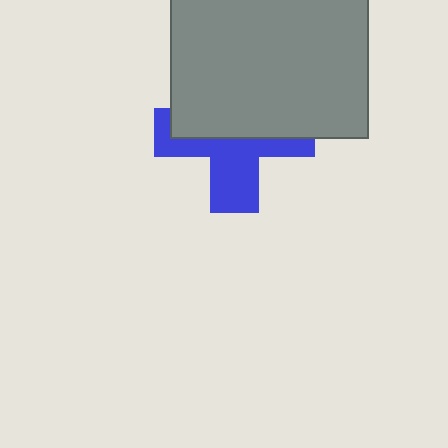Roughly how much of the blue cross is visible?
About half of it is visible (roughly 45%).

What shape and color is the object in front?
The object in front is a gray rectangle.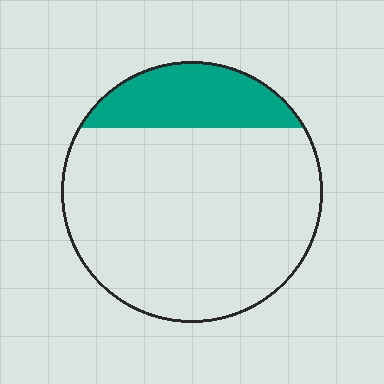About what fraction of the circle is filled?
About one fifth (1/5).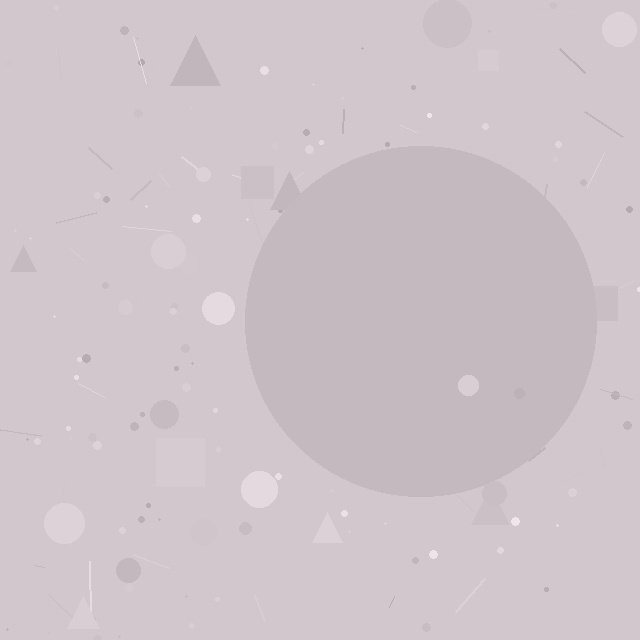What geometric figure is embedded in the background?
A circle is embedded in the background.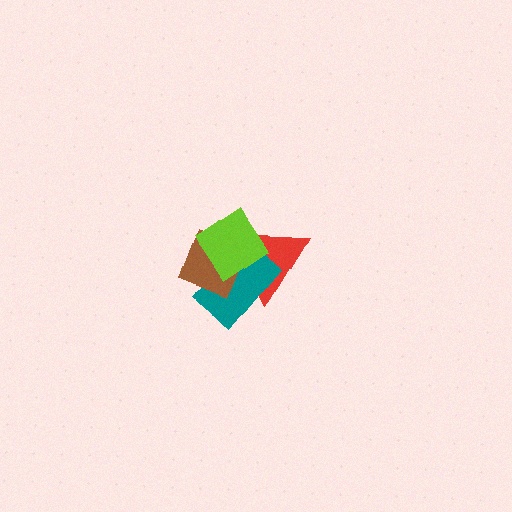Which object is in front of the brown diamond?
The lime diamond is in front of the brown diamond.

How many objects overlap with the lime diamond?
3 objects overlap with the lime diamond.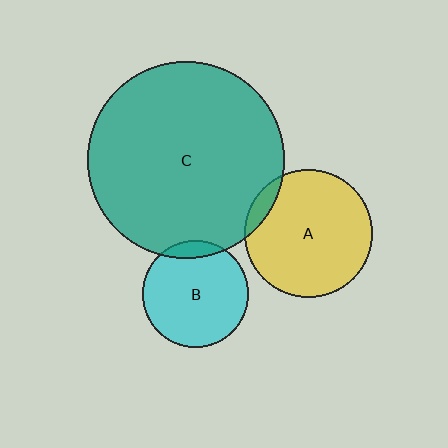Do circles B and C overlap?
Yes.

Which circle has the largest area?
Circle C (teal).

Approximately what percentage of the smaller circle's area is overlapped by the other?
Approximately 10%.